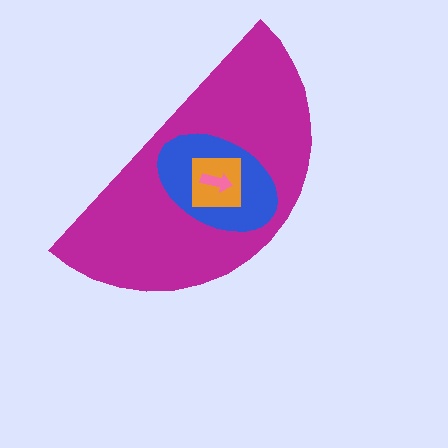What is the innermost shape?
The pink arrow.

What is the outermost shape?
The magenta semicircle.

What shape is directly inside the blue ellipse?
The orange square.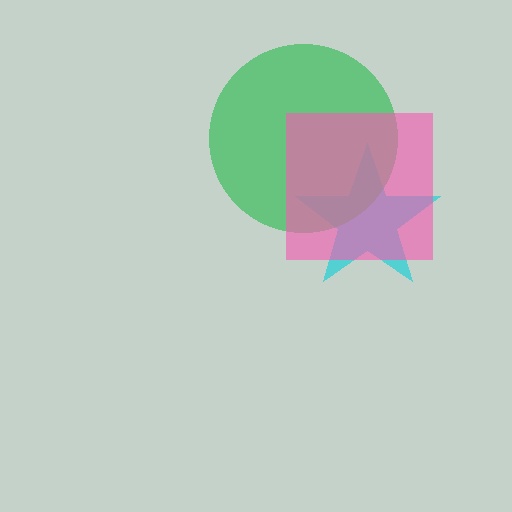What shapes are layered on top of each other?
The layered shapes are: a cyan star, a green circle, a pink square.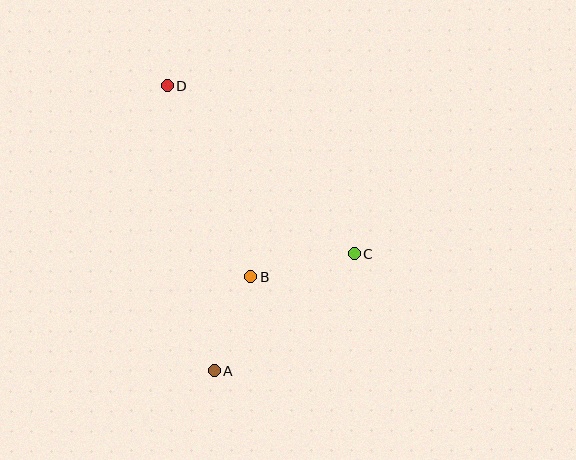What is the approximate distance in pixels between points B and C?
The distance between B and C is approximately 106 pixels.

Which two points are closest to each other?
Points A and B are closest to each other.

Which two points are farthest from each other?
Points A and D are farthest from each other.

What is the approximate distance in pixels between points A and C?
The distance between A and C is approximately 183 pixels.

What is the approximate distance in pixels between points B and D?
The distance between B and D is approximately 208 pixels.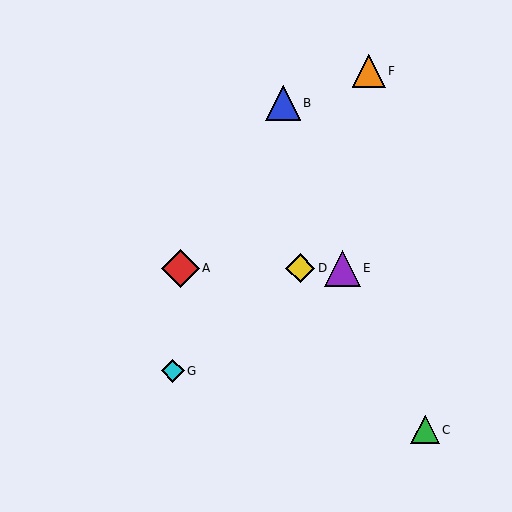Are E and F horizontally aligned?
No, E is at y≈268 and F is at y≈71.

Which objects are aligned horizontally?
Objects A, D, E are aligned horizontally.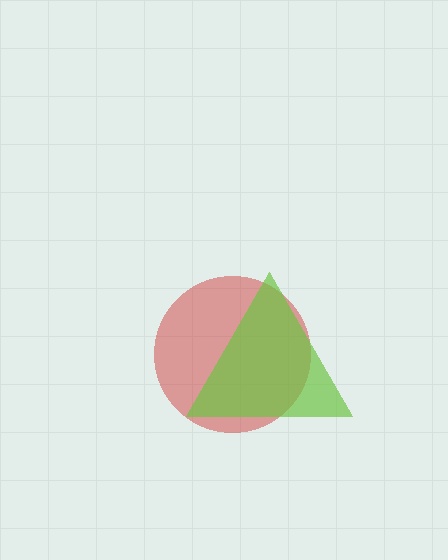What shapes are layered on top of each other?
The layered shapes are: a red circle, a lime triangle.